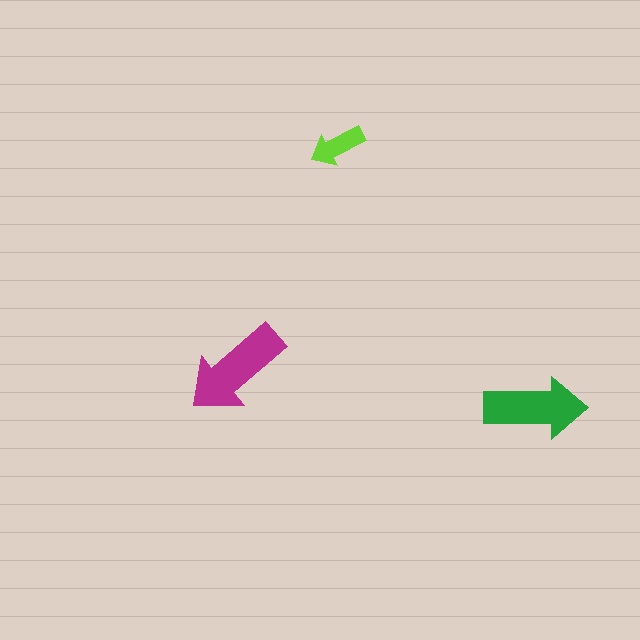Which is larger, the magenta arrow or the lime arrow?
The magenta one.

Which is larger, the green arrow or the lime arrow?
The green one.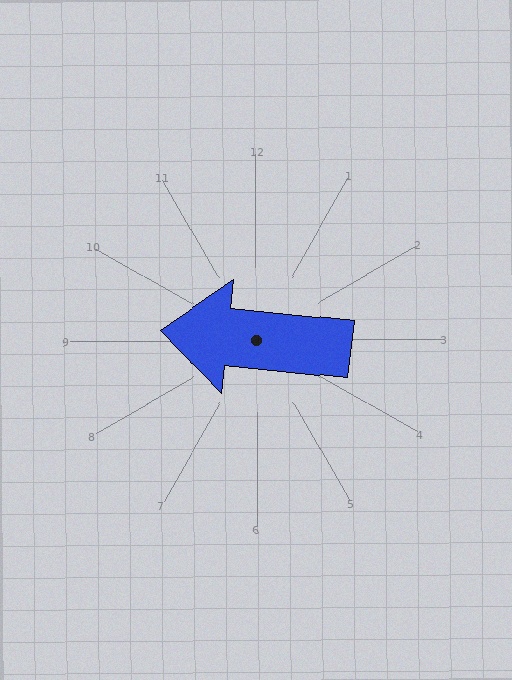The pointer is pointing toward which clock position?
Roughly 9 o'clock.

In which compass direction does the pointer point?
West.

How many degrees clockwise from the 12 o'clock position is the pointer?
Approximately 276 degrees.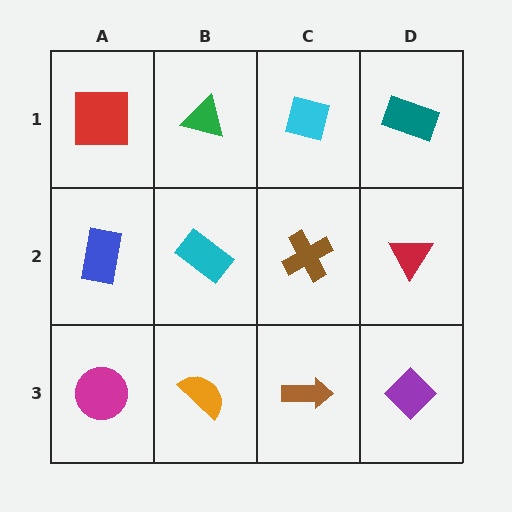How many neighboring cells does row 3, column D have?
2.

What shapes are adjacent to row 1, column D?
A red triangle (row 2, column D), a cyan square (row 1, column C).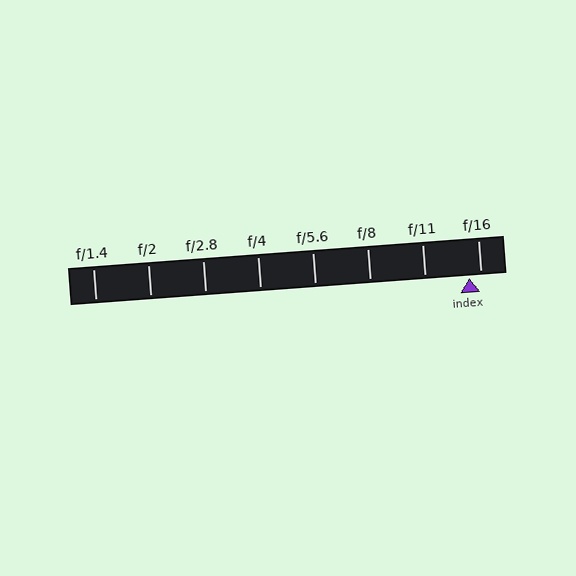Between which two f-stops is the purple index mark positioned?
The index mark is between f/11 and f/16.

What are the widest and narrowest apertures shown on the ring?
The widest aperture shown is f/1.4 and the narrowest is f/16.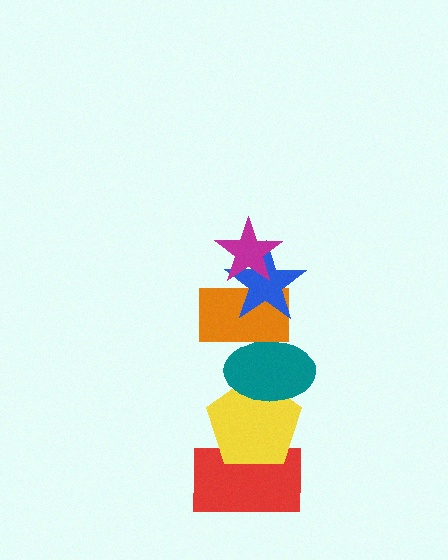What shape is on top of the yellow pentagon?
The teal ellipse is on top of the yellow pentagon.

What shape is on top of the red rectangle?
The yellow pentagon is on top of the red rectangle.